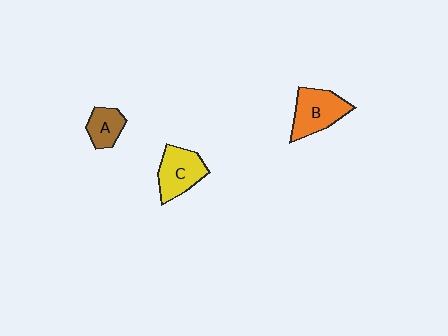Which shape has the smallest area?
Shape A (brown).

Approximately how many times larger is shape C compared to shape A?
Approximately 1.6 times.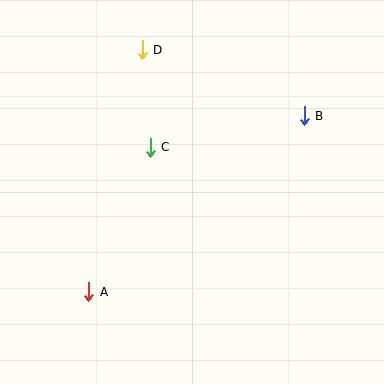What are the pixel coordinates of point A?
Point A is at (89, 292).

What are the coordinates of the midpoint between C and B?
The midpoint between C and B is at (227, 132).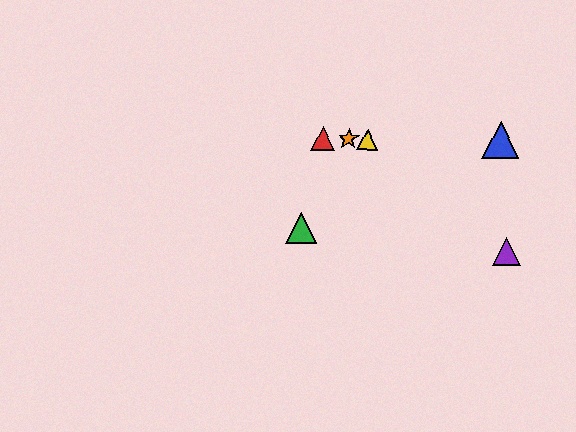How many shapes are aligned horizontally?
4 shapes (the red triangle, the blue triangle, the yellow triangle, the orange star) are aligned horizontally.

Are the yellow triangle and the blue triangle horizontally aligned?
Yes, both are at y≈139.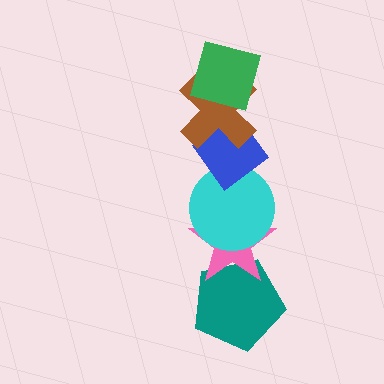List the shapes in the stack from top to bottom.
From top to bottom: the green square, the brown cross, the blue diamond, the cyan circle, the pink star, the teal pentagon.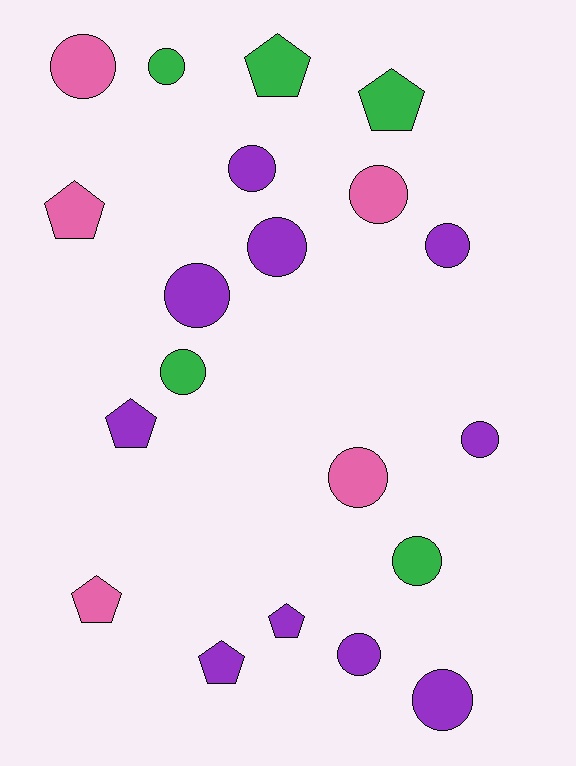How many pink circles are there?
There are 3 pink circles.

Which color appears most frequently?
Purple, with 10 objects.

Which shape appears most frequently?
Circle, with 13 objects.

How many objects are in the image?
There are 20 objects.